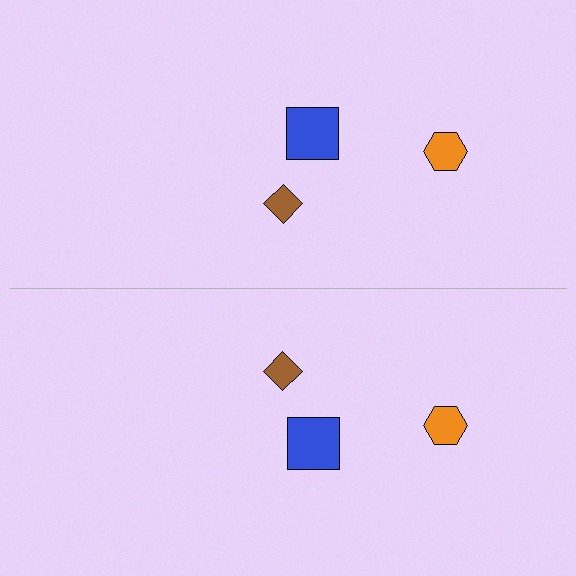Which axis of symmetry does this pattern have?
The pattern has a horizontal axis of symmetry running through the center of the image.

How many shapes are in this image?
There are 6 shapes in this image.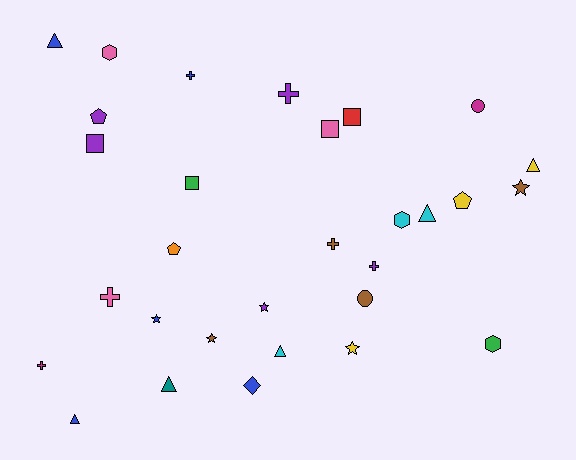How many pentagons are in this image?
There are 3 pentagons.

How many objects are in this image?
There are 30 objects.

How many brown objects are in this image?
There are 4 brown objects.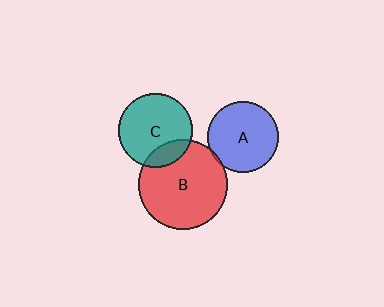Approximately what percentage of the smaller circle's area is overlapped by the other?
Approximately 5%.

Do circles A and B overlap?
Yes.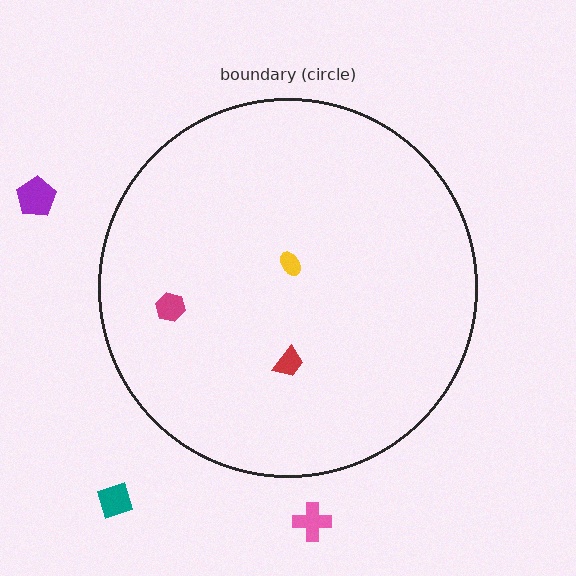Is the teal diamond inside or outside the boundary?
Outside.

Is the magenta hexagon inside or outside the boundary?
Inside.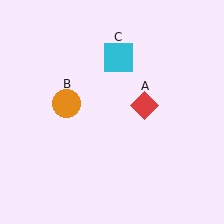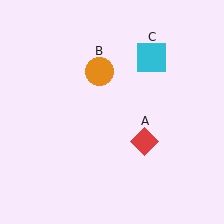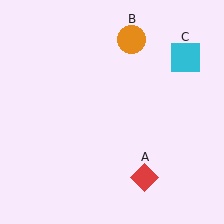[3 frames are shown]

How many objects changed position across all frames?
3 objects changed position: red diamond (object A), orange circle (object B), cyan square (object C).